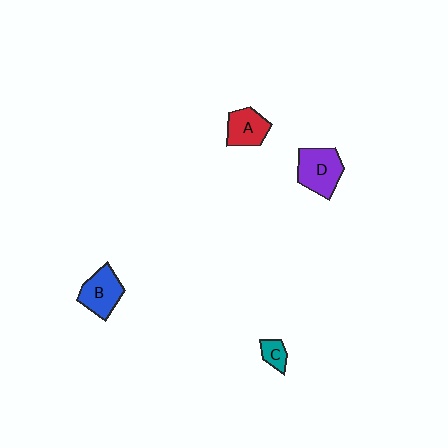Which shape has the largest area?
Shape D (purple).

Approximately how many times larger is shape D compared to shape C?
Approximately 2.7 times.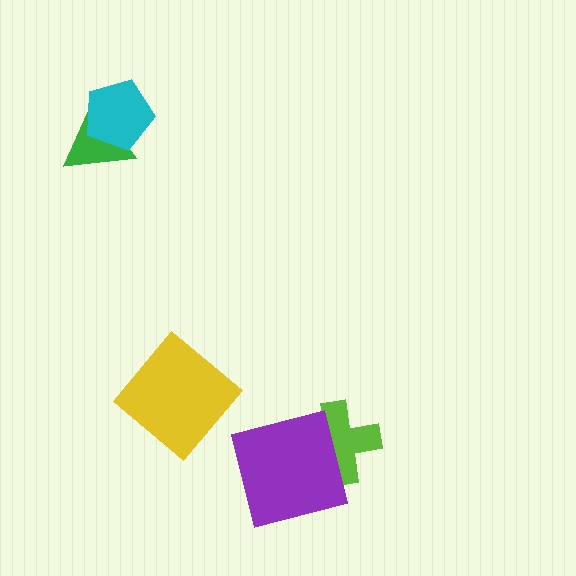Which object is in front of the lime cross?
The purple square is in front of the lime cross.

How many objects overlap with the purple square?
1 object overlaps with the purple square.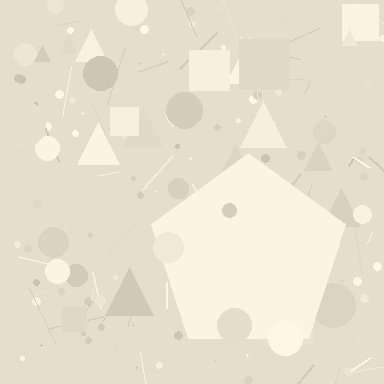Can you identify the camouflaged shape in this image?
The camouflaged shape is a pentagon.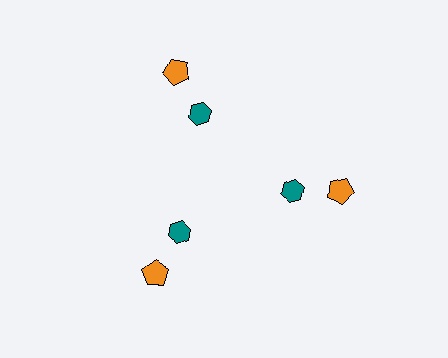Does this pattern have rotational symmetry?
Yes, this pattern has 3-fold rotational symmetry. It looks the same after rotating 120 degrees around the center.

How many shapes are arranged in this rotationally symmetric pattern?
There are 6 shapes, arranged in 3 groups of 2.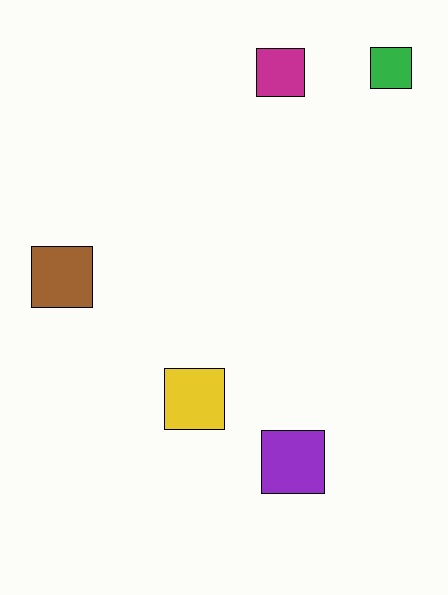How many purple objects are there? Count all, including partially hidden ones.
There is 1 purple object.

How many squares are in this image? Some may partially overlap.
There are 5 squares.